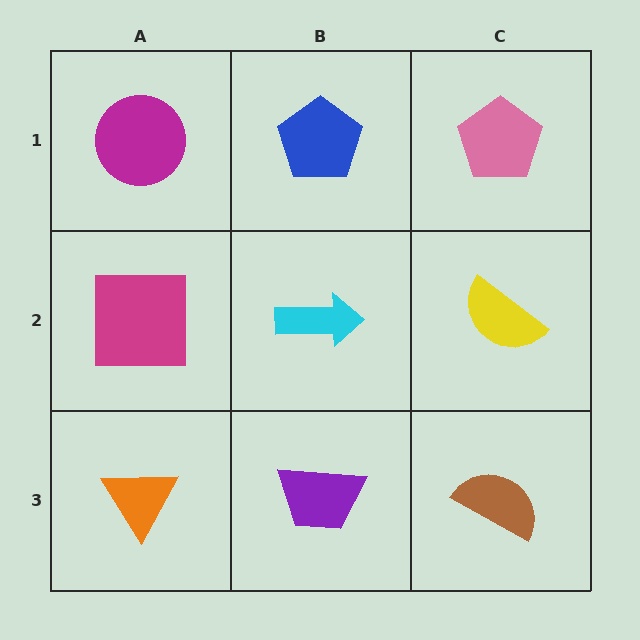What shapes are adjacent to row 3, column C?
A yellow semicircle (row 2, column C), a purple trapezoid (row 3, column B).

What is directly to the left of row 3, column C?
A purple trapezoid.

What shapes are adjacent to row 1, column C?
A yellow semicircle (row 2, column C), a blue pentagon (row 1, column B).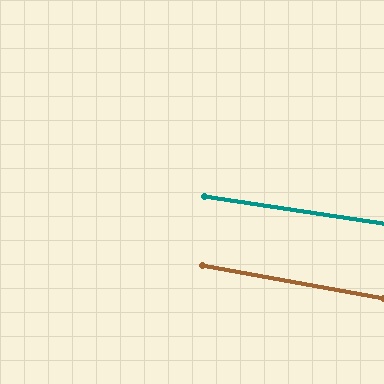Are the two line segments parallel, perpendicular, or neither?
Parallel — their directions differ by only 1.7°.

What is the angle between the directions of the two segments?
Approximately 2 degrees.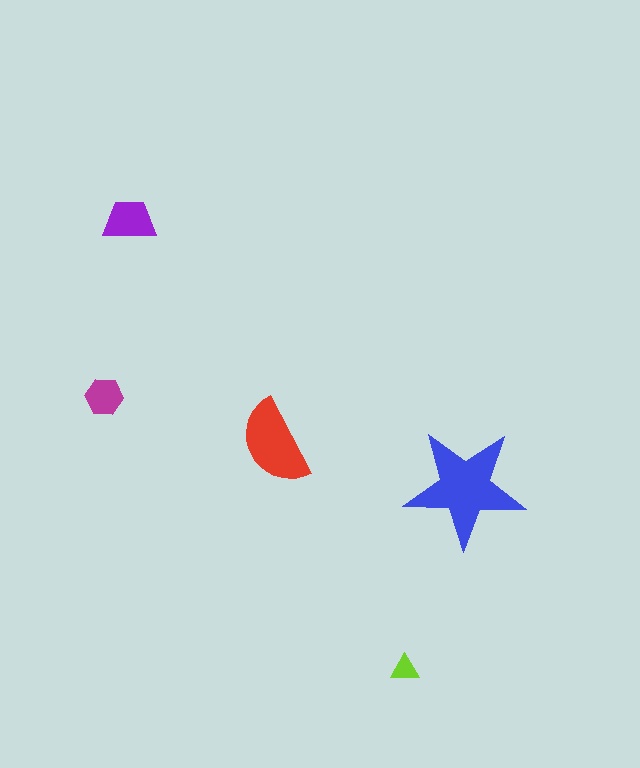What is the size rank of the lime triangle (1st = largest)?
5th.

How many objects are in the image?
There are 5 objects in the image.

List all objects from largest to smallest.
The blue star, the red semicircle, the purple trapezoid, the magenta hexagon, the lime triangle.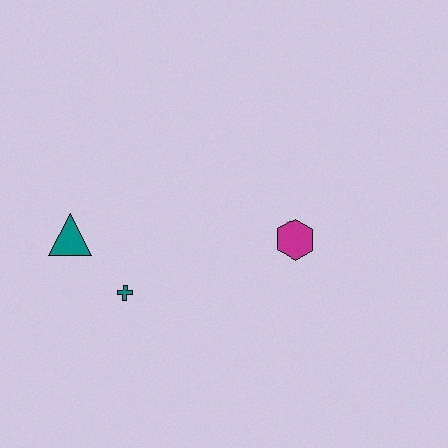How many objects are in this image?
There are 3 objects.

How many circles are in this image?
There are no circles.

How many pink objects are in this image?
There are no pink objects.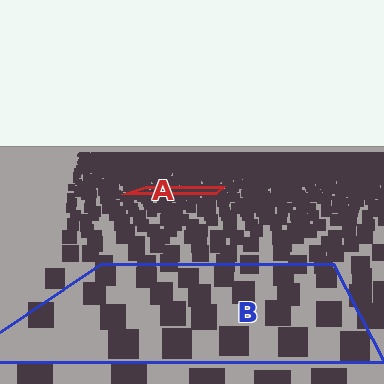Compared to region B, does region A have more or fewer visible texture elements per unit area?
Region A has more texture elements per unit area — they are packed more densely because it is farther away.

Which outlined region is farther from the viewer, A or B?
Region A is farther from the viewer — the texture elements inside it appear smaller and more densely packed.